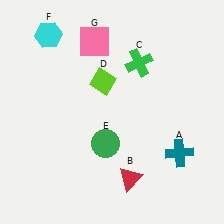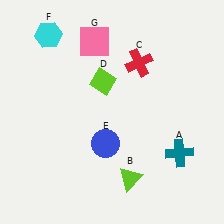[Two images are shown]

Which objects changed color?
B changed from red to lime. C changed from green to red. E changed from green to blue.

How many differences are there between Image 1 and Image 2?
There are 3 differences between the two images.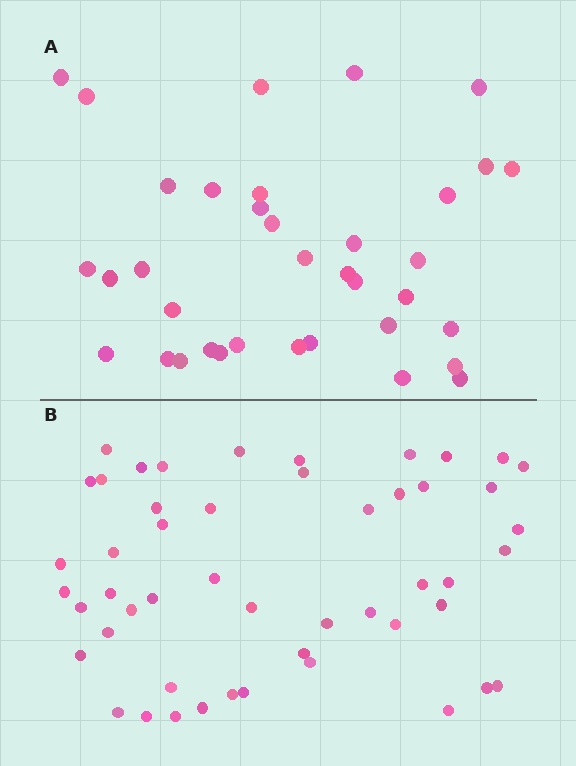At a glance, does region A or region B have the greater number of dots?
Region B (the bottom region) has more dots.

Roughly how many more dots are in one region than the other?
Region B has approximately 15 more dots than region A.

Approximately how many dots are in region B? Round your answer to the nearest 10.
About 50 dots.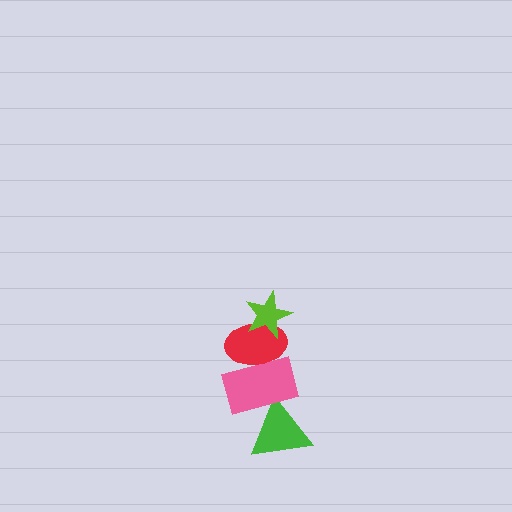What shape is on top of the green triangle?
The pink rectangle is on top of the green triangle.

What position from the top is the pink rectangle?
The pink rectangle is 3rd from the top.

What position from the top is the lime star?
The lime star is 1st from the top.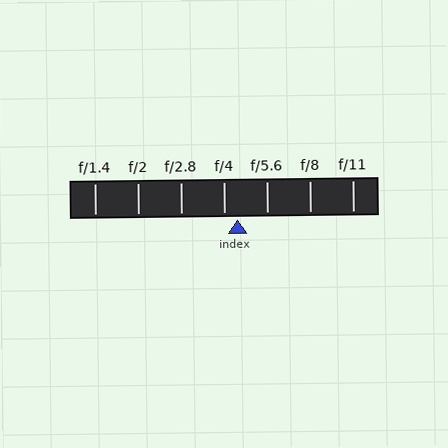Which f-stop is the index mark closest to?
The index mark is closest to f/4.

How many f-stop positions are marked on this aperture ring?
There are 7 f-stop positions marked.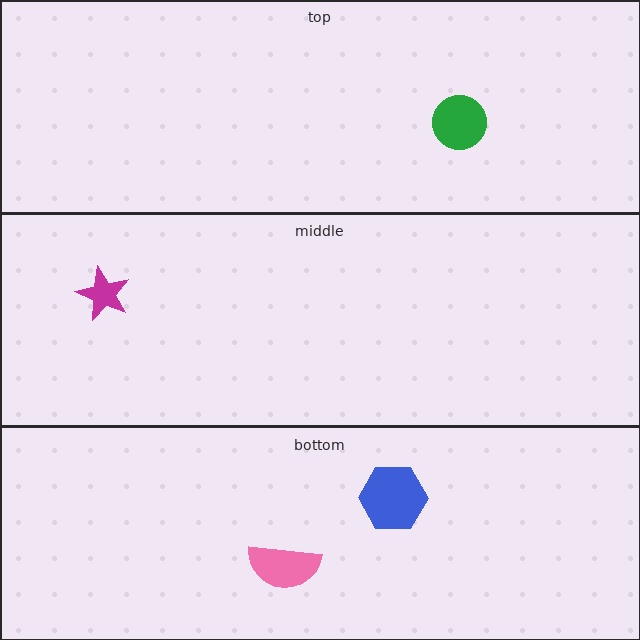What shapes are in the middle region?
The magenta star.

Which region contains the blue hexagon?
The bottom region.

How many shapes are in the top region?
1.